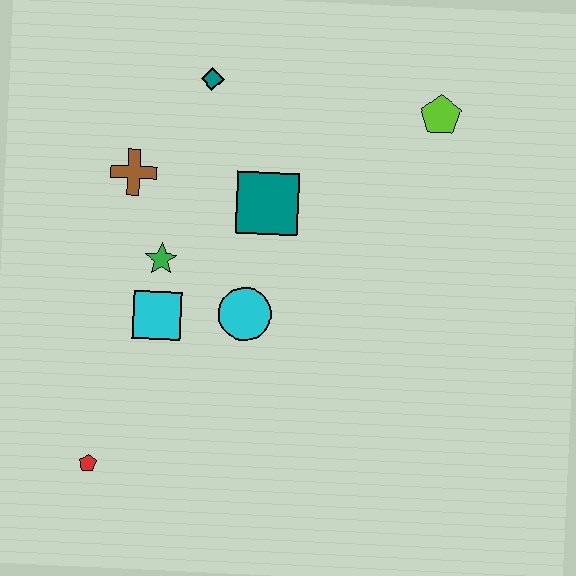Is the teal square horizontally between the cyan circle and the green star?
No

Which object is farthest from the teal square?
The red pentagon is farthest from the teal square.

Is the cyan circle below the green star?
Yes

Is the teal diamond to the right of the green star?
Yes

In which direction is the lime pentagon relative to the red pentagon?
The lime pentagon is above the red pentagon.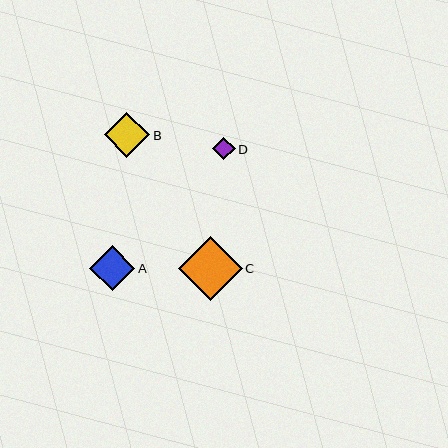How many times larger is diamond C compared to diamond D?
Diamond C is approximately 2.9 times the size of diamond D.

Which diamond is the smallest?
Diamond D is the smallest with a size of approximately 22 pixels.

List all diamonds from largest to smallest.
From largest to smallest: C, B, A, D.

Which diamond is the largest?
Diamond C is the largest with a size of approximately 64 pixels.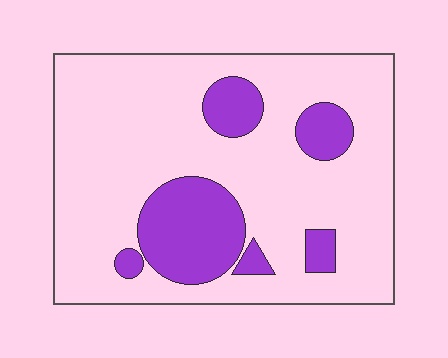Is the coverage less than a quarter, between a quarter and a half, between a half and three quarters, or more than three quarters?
Less than a quarter.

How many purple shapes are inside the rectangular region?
6.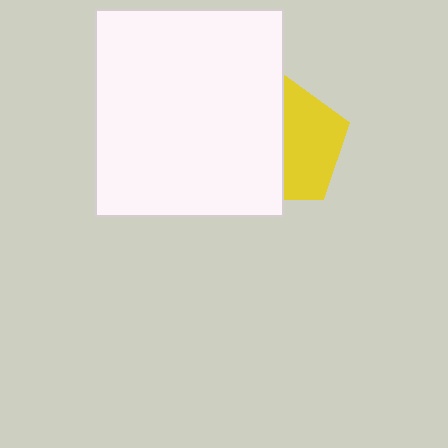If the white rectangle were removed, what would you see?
You would see the complete yellow pentagon.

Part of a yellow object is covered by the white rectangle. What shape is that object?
It is a pentagon.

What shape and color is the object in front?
The object in front is a white rectangle.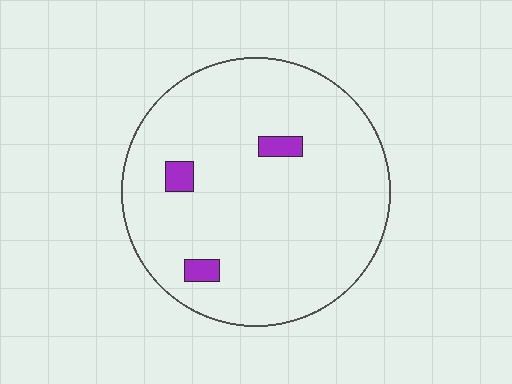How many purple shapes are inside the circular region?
3.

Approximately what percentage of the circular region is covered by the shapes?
Approximately 5%.